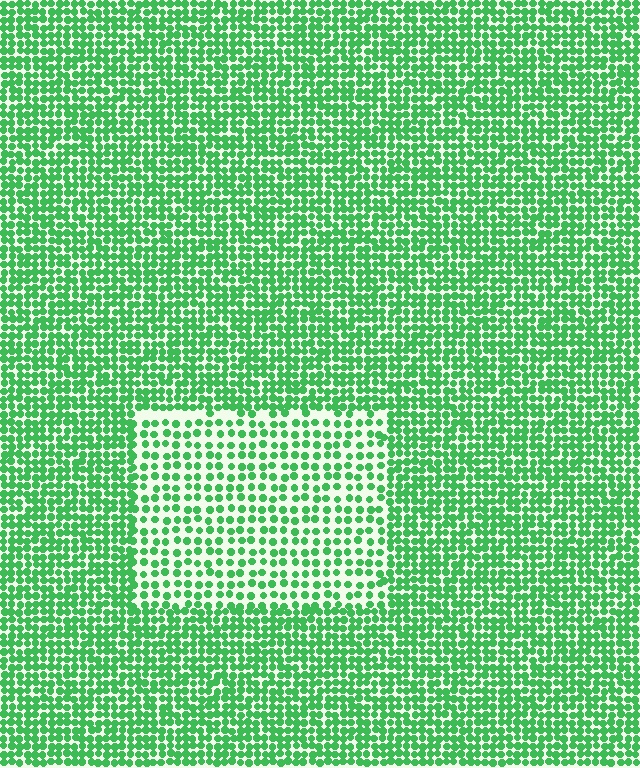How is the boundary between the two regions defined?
The boundary is defined by a change in element density (approximately 1.8x ratio). All elements are the same color, size, and shape.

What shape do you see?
I see a rectangle.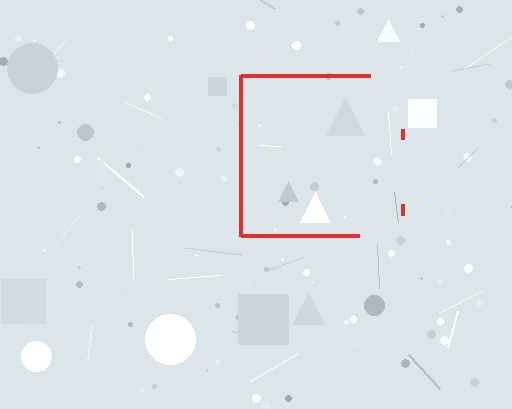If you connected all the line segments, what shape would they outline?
They would outline a square.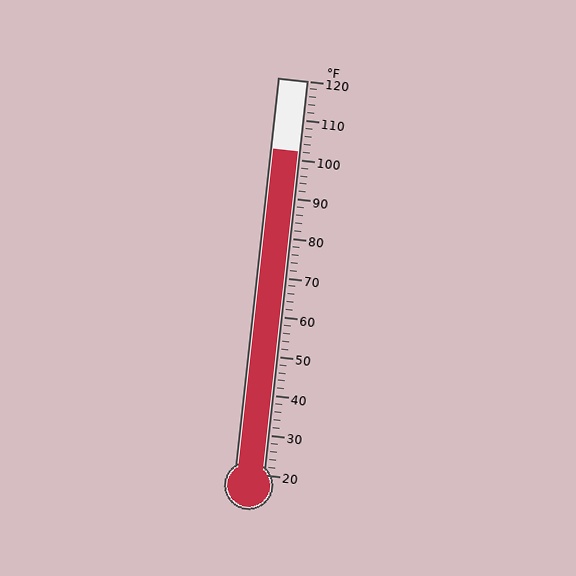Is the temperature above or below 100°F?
The temperature is above 100°F.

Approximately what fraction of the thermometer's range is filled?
The thermometer is filled to approximately 80% of its range.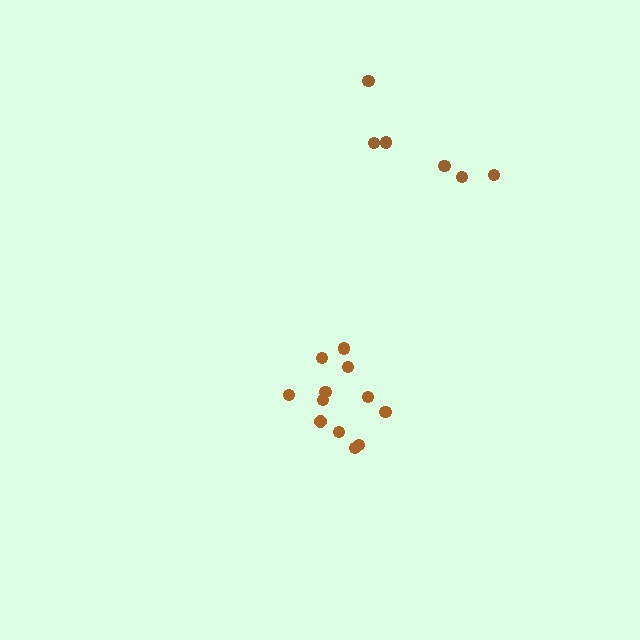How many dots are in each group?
Group 1: 6 dots, Group 2: 12 dots (18 total).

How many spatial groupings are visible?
There are 2 spatial groupings.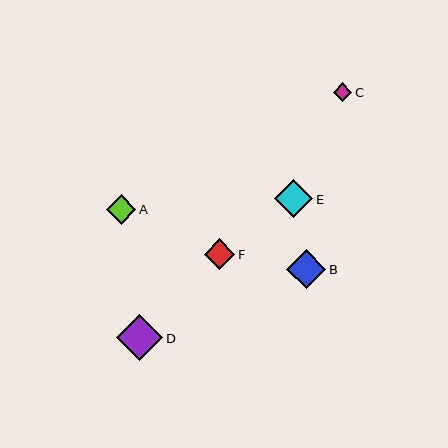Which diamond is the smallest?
Diamond C is the smallest with a size of approximately 19 pixels.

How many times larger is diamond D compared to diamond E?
Diamond D is approximately 1.2 times the size of diamond E.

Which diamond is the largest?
Diamond D is the largest with a size of approximately 46 pixels.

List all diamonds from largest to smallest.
From largest to smallest: D, B, E, F, A, C.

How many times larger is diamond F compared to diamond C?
Diamond F is approximately 1.6 times the size of diamond C.